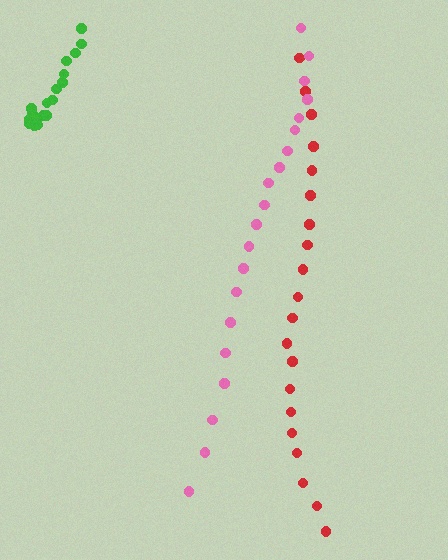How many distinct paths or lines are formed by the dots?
There are 3 distinct paths.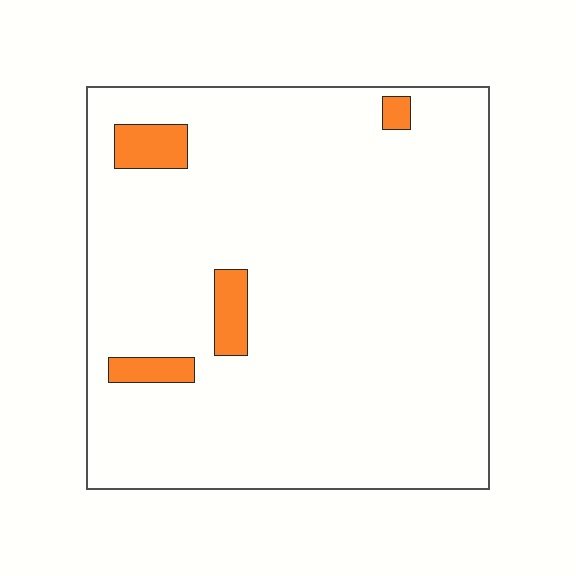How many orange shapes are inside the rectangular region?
4.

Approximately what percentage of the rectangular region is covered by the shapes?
Approximately 5%.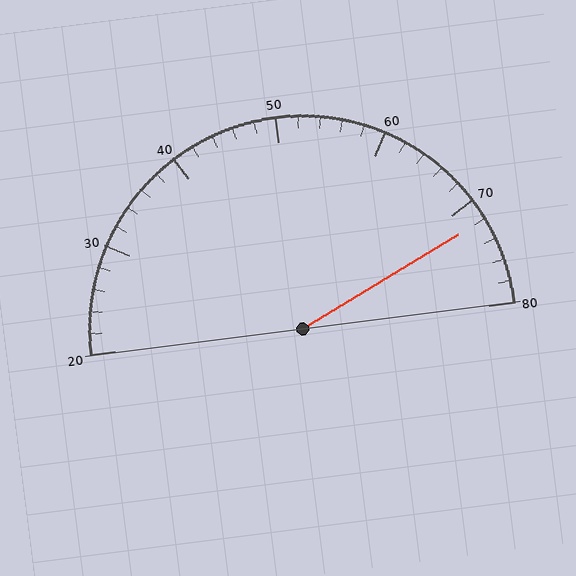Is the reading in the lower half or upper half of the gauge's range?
The reading is in the upper half of the range (20 to 80).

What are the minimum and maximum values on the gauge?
The gauge ranges from 20 to 80.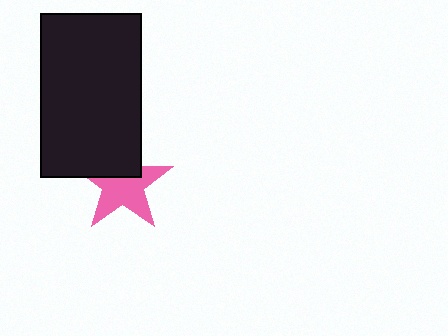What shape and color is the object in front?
The object in front is a black rectangle.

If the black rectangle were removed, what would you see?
You would see the complete pink star.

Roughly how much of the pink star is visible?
About half of it is visible (roughly 64%).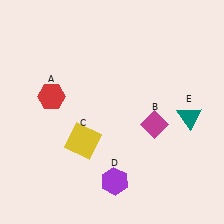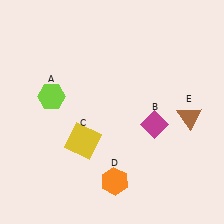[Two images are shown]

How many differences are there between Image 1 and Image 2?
There are 3 differences between the two images.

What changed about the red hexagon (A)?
In Image 1, A is red. In Image 2, it changed to lime.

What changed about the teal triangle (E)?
In Image 1, E is teal. In Image 2, it changed to brown.